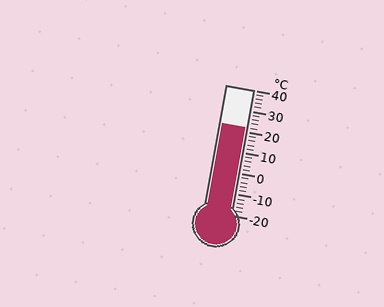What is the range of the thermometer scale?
The thermometer scale ranges from -20°C to 40°C.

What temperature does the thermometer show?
The thermometer shows approximately 22°C.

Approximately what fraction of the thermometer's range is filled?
The thermometer is filled to approximately 70% of its range.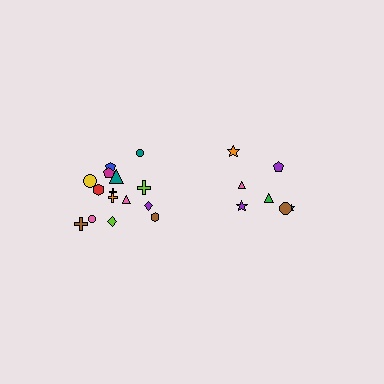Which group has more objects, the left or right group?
The left group.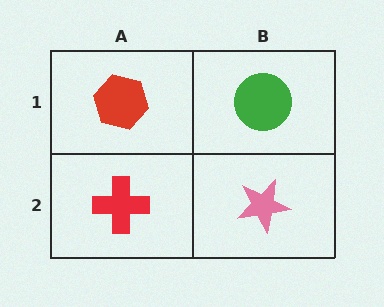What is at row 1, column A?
A red hexagon.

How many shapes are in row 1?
2 shapes.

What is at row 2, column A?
A red cross.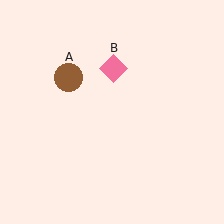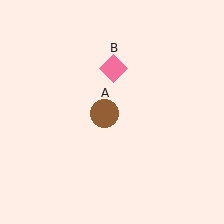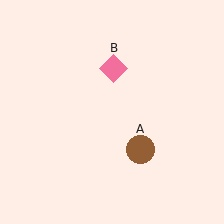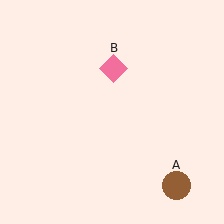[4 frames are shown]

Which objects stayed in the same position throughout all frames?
Pink diamond (object B) remained stationary.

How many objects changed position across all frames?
1 object changed position: brown circle (object A).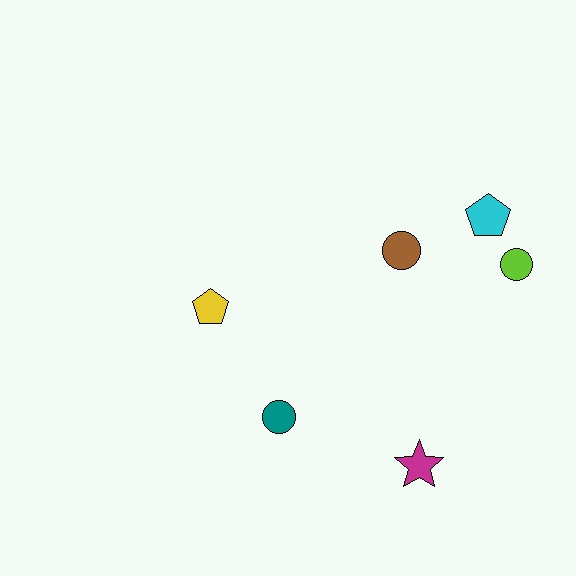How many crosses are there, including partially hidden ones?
There are no crosses.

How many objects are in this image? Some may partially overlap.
There are 6 objects.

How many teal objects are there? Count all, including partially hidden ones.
There is 1 teal object.